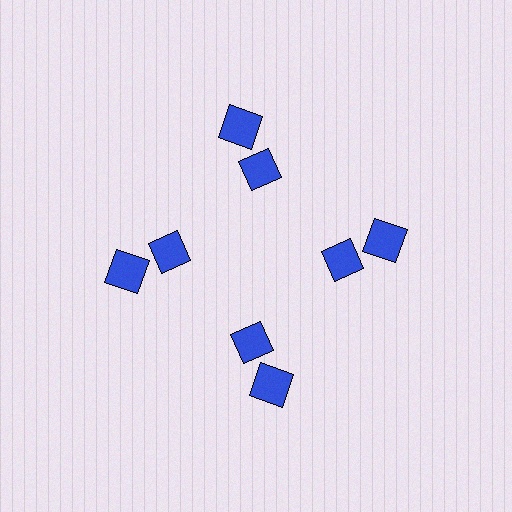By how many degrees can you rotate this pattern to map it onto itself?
The pattern maps onto itself every 90 degrees of rotation.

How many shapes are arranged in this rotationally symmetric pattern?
There are 8 shapes, arranged in 4 groups of 2.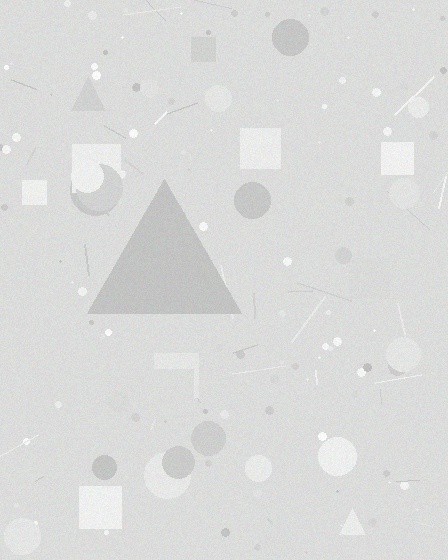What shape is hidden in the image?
A triangle is hidden in the image.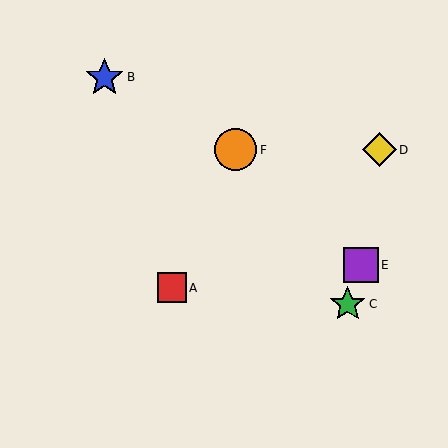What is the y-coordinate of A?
Object A is at y≈288.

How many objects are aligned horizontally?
2 objects (D, F) are aligned horizontally.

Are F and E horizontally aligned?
No, F is at y≈150 and E is at y≈265.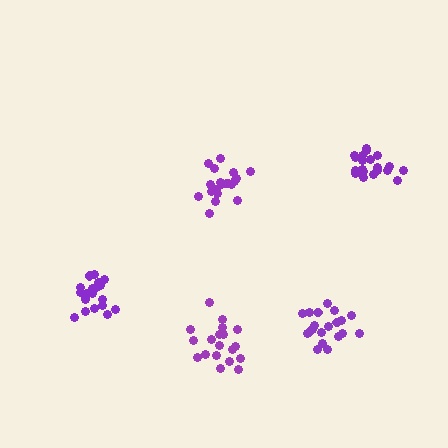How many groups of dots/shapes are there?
There are 5 groups.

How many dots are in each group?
Group 1: 20 dots, Group 2: 20 dots, Group 3: 19 dots, Group 4: 20 dots, Group 5: 21 dots (100 total).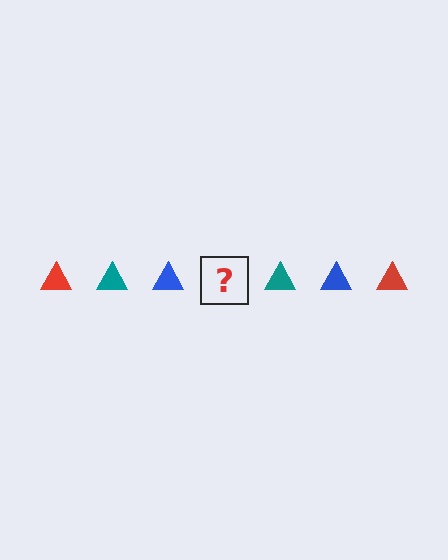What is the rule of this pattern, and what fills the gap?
The rule is that the pattern cycles through red, teal, blue triangles. The gap should be filled with a red triangle.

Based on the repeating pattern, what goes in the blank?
The blank should be a red triangle.